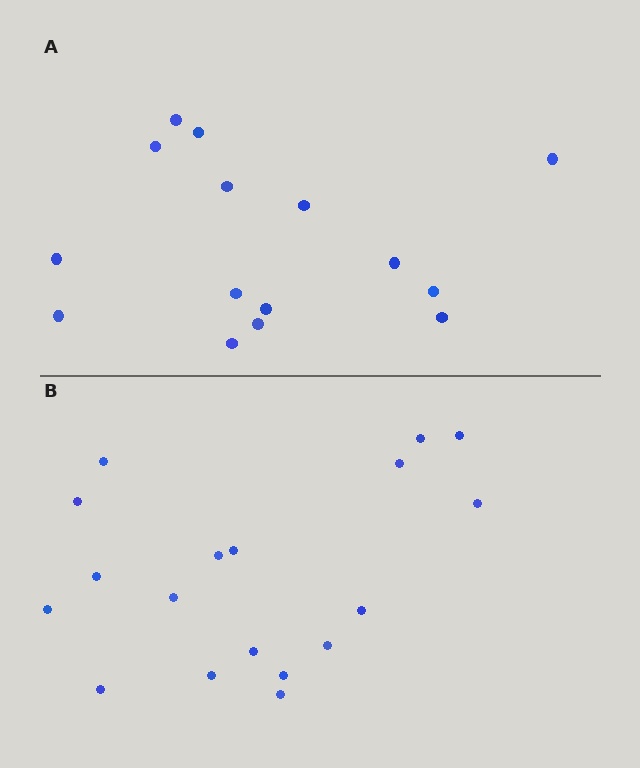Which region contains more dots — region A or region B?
Region B (the bottom region) has more dots.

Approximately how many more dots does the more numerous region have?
Region B has just a few more — roughly 2 or 3 more dots than region A.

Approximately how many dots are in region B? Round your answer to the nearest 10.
About 20 dots. (The exact count is 18, which rounds to 20.)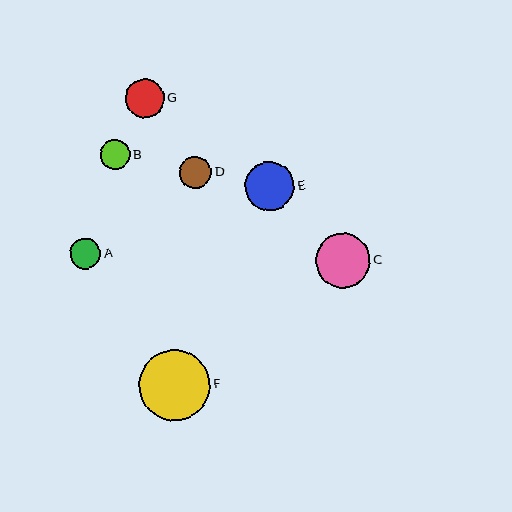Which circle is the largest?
Circle F is the largest with a size of approximately 71 pixels.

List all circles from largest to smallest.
From largest to smallest: F, C, E, G, D, A, B.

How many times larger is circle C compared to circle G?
Circle C is approximately 1.4 times the size of circle G.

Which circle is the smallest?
Circle B is the smallest with a size of approximately 30 pixels.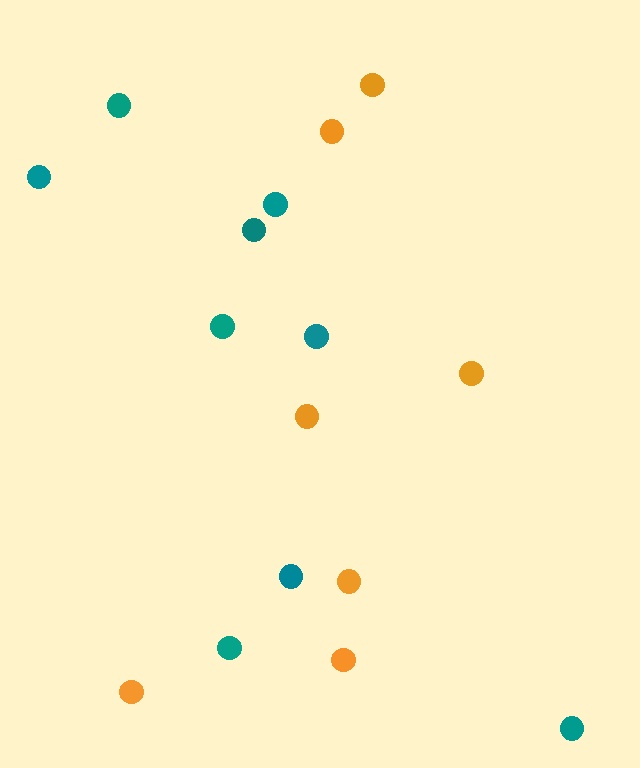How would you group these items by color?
There are 2 groups: one group of teal circles (9) and one group of orange circles (7).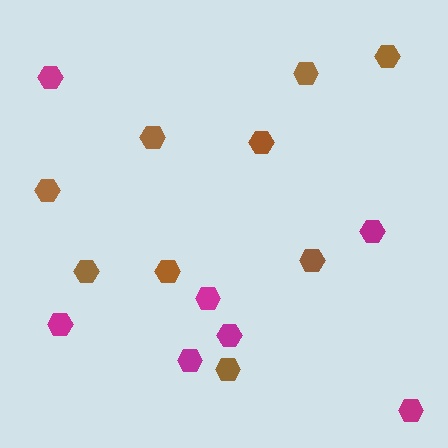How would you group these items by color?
There are 2 groups: one group of magenta hexagons (7) and one group of brown hexagons (9).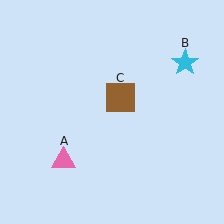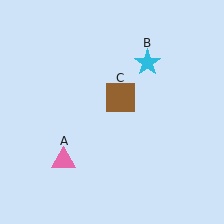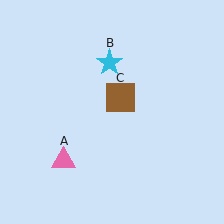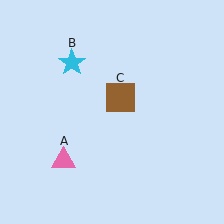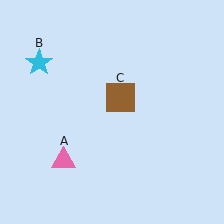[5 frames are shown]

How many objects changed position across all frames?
1 object changed position: cyan star (object B).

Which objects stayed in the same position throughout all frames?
Pink triangle (object A) and brown square (object C) remained stationary.